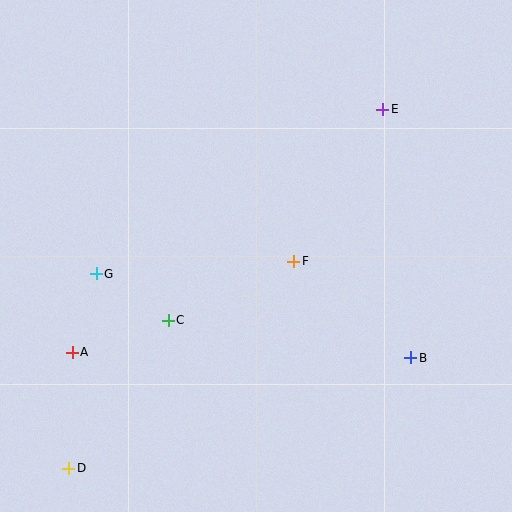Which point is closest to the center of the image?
Point F at (294, 261) is closest to the center.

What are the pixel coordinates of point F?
Point F is at (294, 261).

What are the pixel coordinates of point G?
Point G is at (96, 274).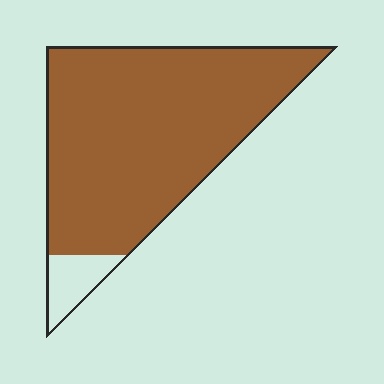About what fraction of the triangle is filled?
About nine tenths (9/10).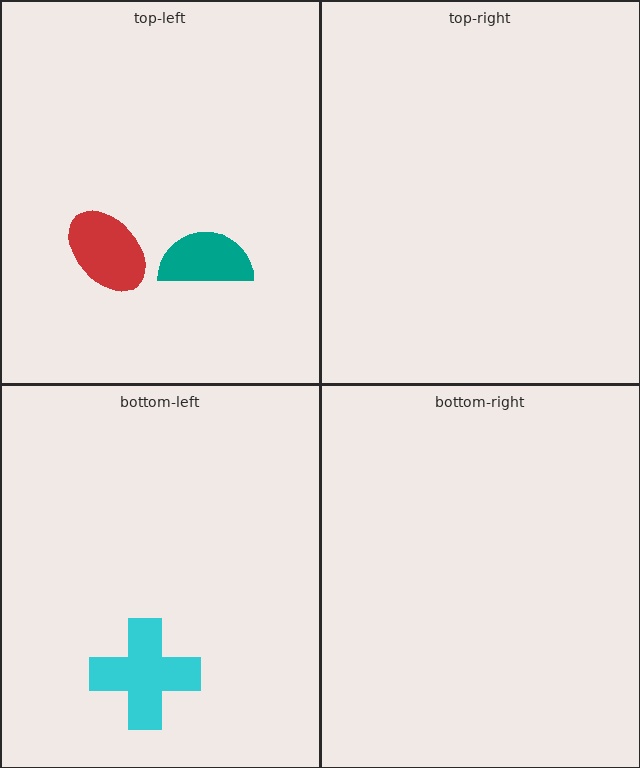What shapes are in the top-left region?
The teal semicircle, the red ellipse.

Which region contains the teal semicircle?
The top-left region.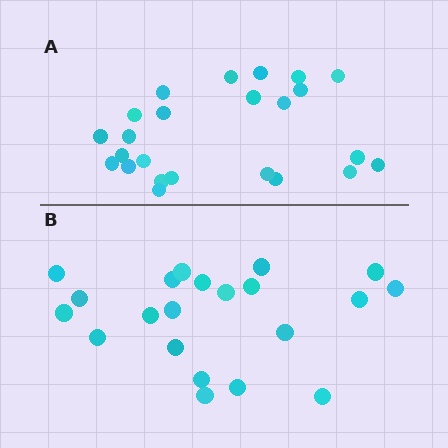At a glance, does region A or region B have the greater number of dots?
Region A (the top region) has more dots.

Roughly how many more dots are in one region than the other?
Region A has just a few more — roughly 2 or 3 more dots than region B.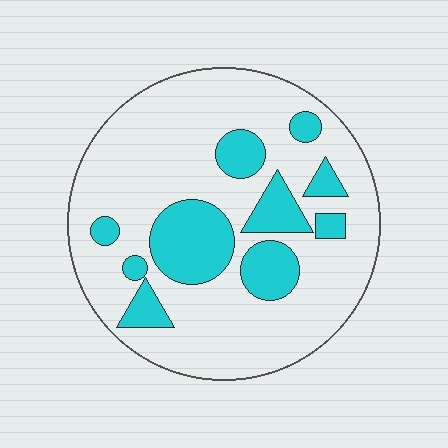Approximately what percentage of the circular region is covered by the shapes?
Approximately 25%.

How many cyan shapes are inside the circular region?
10.